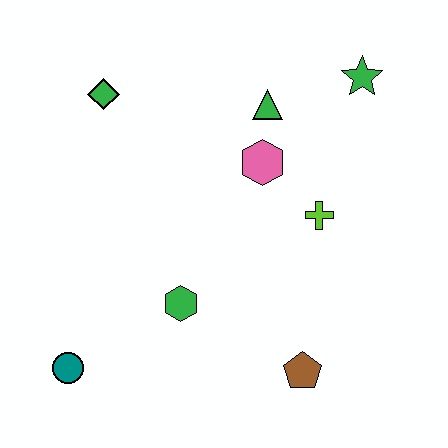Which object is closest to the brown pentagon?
The green hexagon is closest to the brown pentagon.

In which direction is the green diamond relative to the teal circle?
The green diamond is above the teal circle.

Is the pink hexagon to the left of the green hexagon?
No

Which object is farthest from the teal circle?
The green star is farthest from the teal circle.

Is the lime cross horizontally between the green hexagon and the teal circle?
No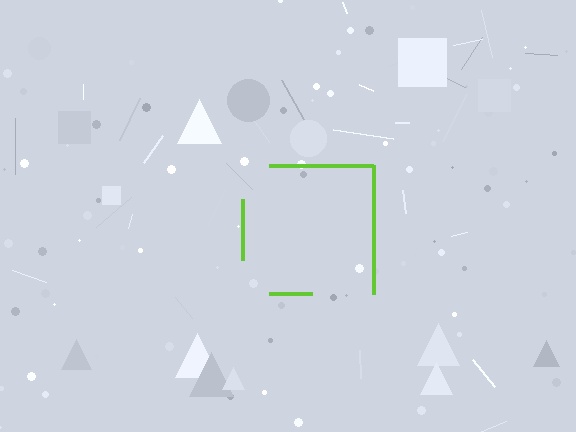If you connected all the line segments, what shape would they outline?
They would outline a square.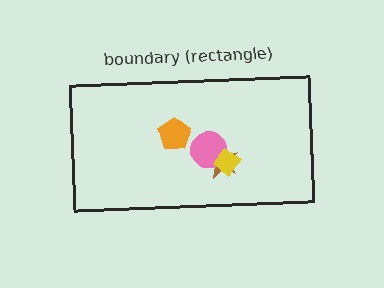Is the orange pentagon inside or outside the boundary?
Inside.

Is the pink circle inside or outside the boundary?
Inside.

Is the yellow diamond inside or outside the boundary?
Inside.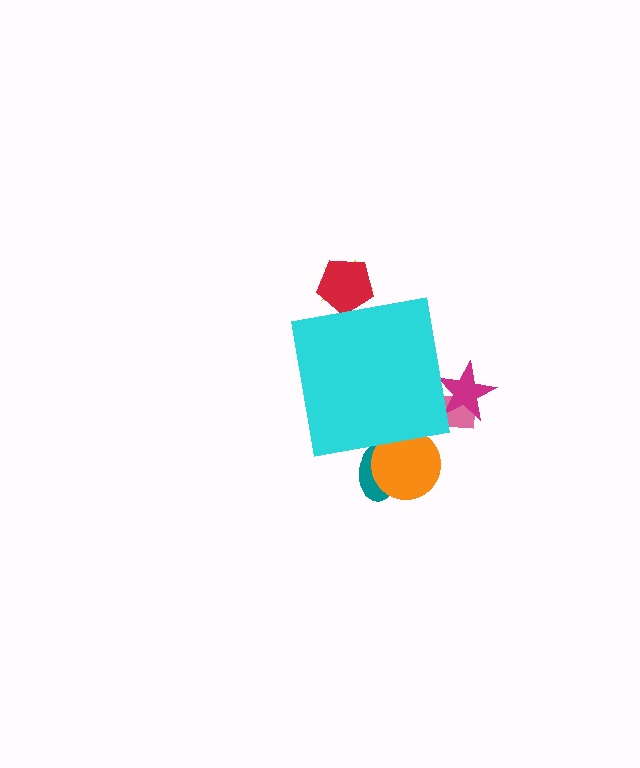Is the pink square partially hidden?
Yes, the pink square is partially hidden behind the cyan square.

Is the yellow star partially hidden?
Yes, the yellow star is partially hidden behind the cyan square.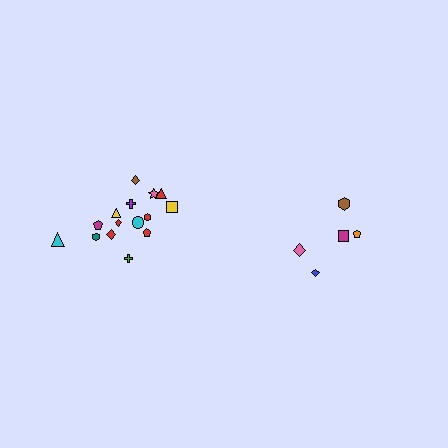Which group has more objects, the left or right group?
The left group.